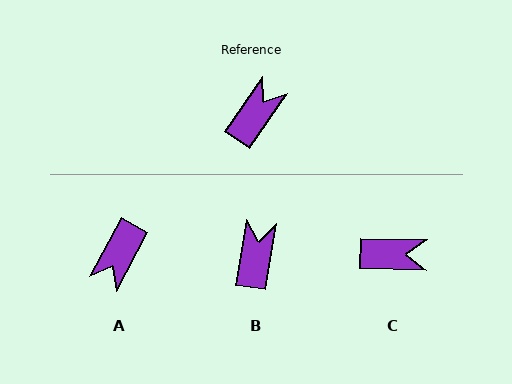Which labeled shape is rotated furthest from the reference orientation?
A, about 174 degrees away.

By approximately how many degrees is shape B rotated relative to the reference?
Approximately 25 degrees counter-clockwise.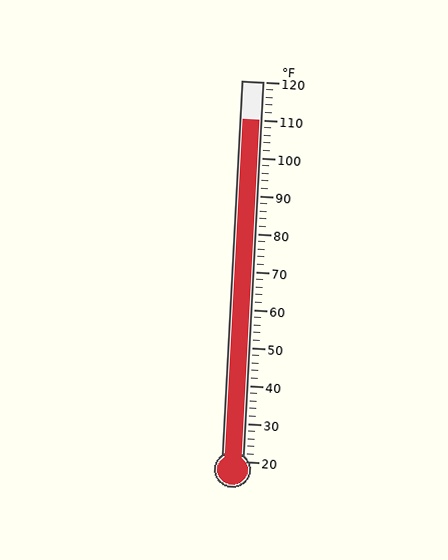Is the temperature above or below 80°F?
The temperature is above 80°F.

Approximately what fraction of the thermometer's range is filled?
The thermometer is filled to approximately 90% of its range.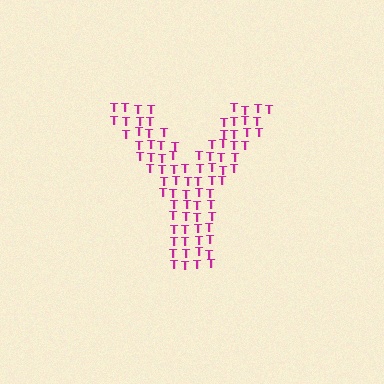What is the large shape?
The large shape is the letter Y.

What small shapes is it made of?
It is made of small letter T's.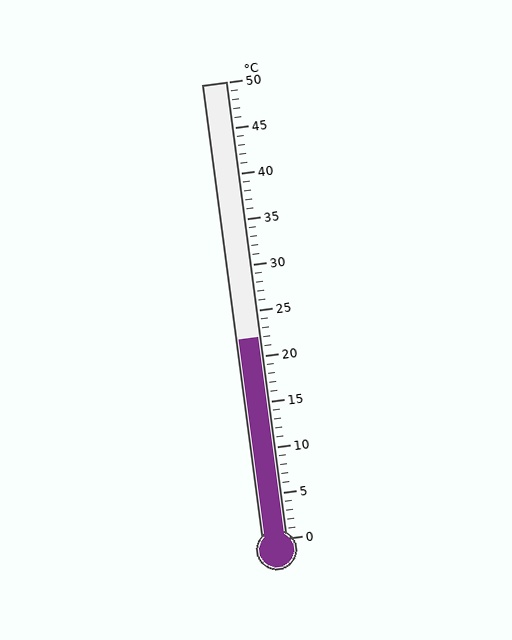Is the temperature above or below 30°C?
The temperature is below 30°C.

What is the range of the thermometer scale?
The thermometer scale ranges from 0°C to 50°C.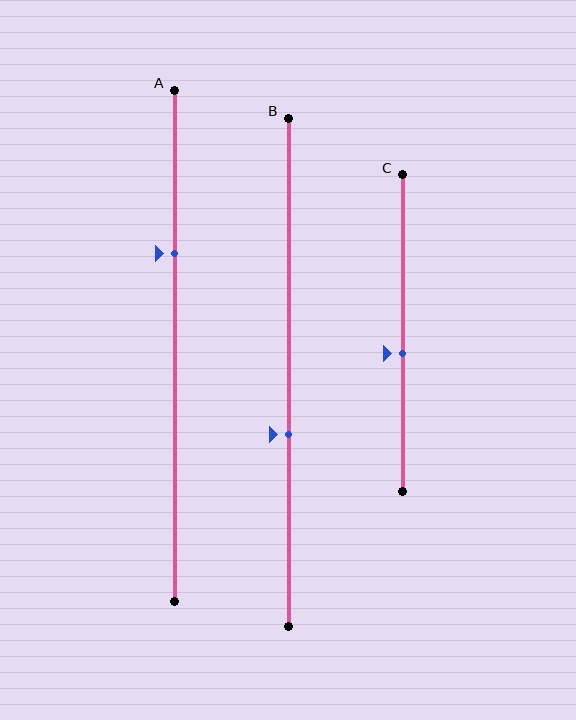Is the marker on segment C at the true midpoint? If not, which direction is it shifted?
No, the marker on segment C is shifted downward by about 6% of the segment length.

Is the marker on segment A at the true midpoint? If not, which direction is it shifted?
No, the marker on segment A is shifted upward by about 18% of the segment length.